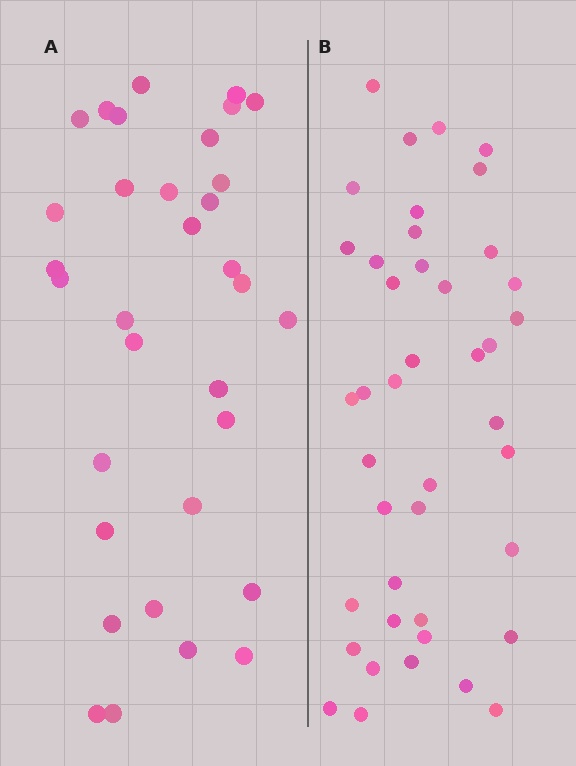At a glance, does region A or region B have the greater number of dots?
Region B (the right region) has more dots.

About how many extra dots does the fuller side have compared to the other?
Region B has roughly 8 or so more dots than region A.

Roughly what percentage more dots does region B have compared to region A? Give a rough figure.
About 25% more.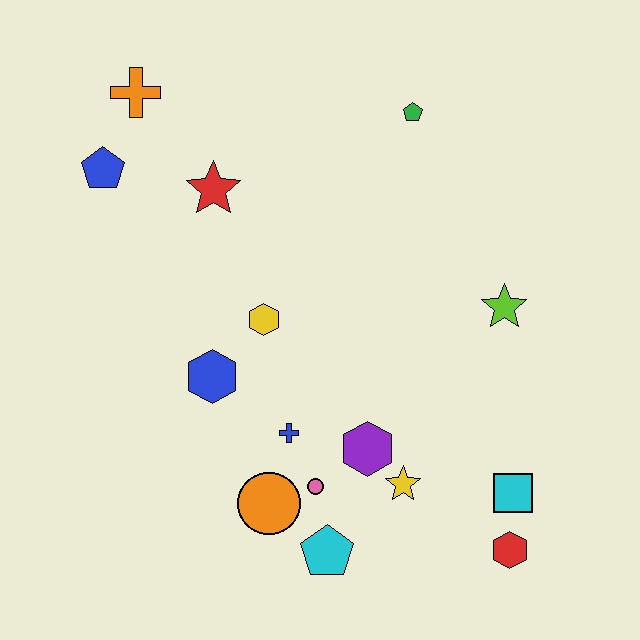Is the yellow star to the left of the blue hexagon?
No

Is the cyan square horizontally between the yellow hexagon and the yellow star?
No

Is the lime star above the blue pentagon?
No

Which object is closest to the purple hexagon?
The yellow star is closest to the purple hexagon.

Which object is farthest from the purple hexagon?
The orange cross is farthest from the purple hexagon.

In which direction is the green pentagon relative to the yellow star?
The green pentagon is above the yellow star.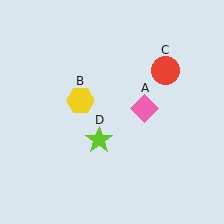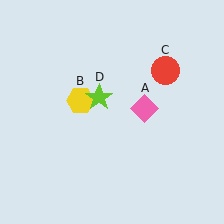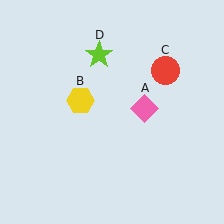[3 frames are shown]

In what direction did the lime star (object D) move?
The lime star (object D) moved up.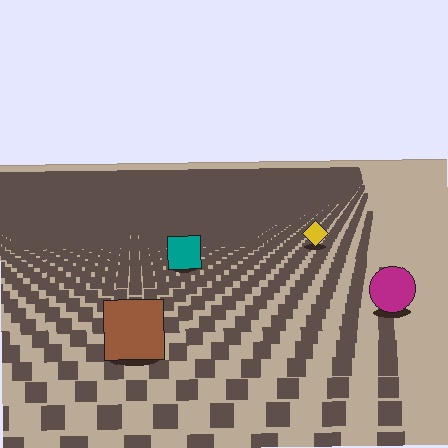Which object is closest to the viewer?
The brown square is closest. The texture marks near it are larger and more spread out.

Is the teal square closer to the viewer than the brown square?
No. The brown square is closer — you can tell from the texture gradient: the ground texture is coarser near it.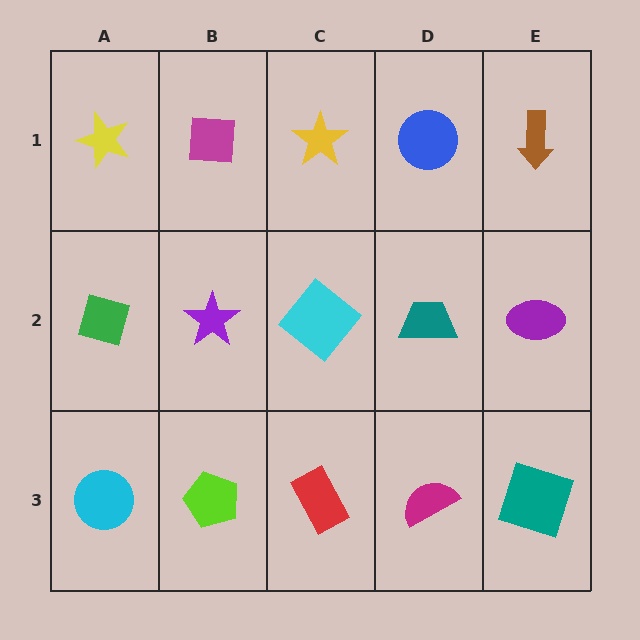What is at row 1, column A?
A yellow star.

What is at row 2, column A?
A green square.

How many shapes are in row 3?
5 shapes.